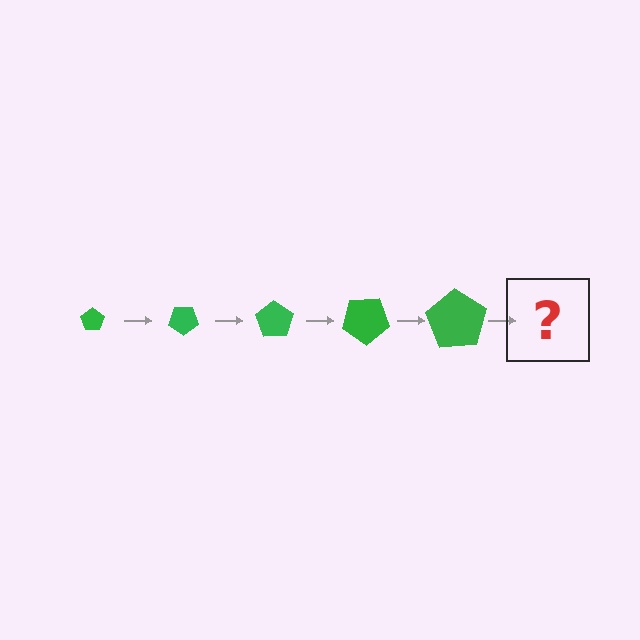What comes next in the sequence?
The next element should be a pentagon, larger than the previous one and rotated 175 degrees from the start.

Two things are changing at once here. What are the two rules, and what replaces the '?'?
The two rules are that the pentagon grows larger each step and it rotates 35 degrees each step. The '?' should be a pentagon, larger than the previous one and rotated 175 degrees from the start.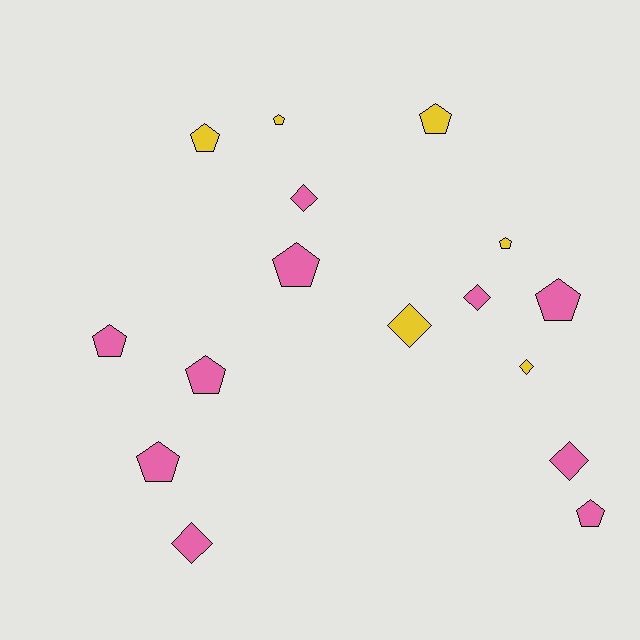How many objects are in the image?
There are 16 objects.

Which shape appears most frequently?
Pentagon, with 10 objects.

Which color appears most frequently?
Pink, with 10 objects.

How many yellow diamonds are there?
There are 2 yellow diamonds.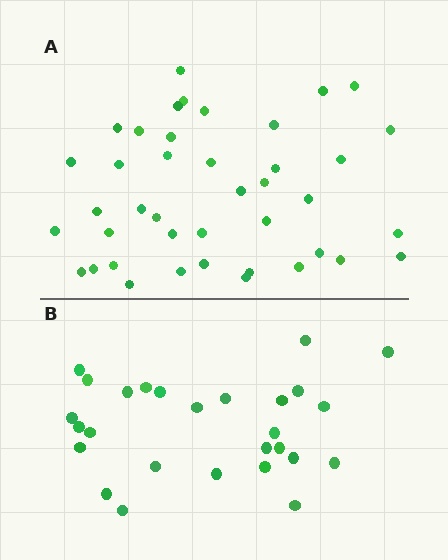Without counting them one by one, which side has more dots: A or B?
Region A (the top region) has more dots.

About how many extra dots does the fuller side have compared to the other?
Region A has approximately 15 more dots than region B.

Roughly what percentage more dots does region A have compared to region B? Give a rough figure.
About 50% more.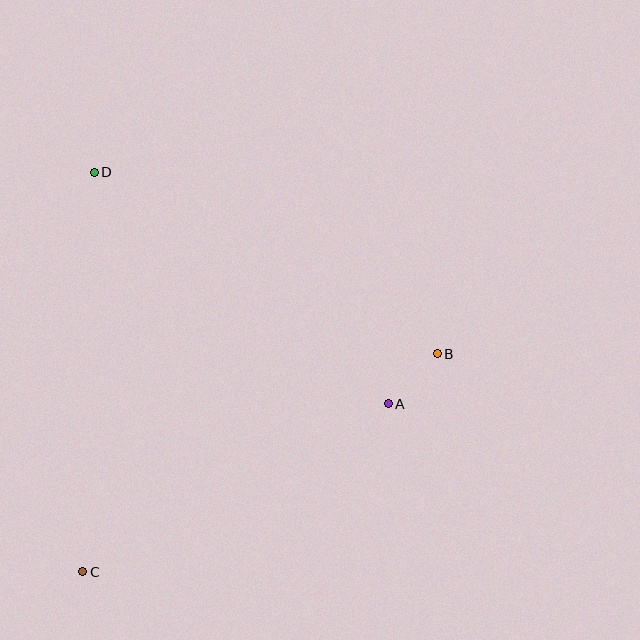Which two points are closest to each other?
Points A and B are closest to each other.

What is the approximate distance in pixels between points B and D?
The distance between B and D is approximately 388 pixels.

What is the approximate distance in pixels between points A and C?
The distance between A and C is approximately 348 pixels.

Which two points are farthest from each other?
Points B and C are farthest from each other.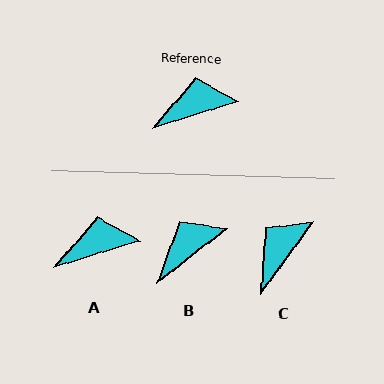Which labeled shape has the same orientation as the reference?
A.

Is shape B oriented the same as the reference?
No, it is off by about 21 degrees.